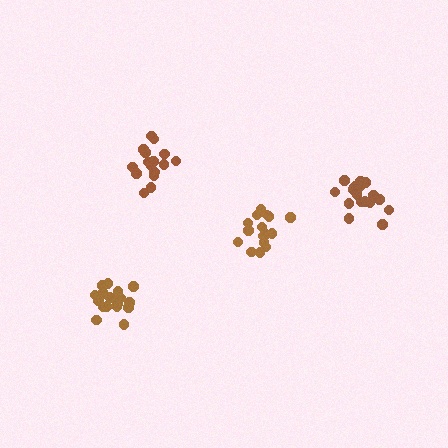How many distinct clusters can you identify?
There are 4 distinct clusters.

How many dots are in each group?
Group 1: 16 dots, Group 2: 18 dots, Group 3: 21 dots, Group 4: 18 dots (73 total).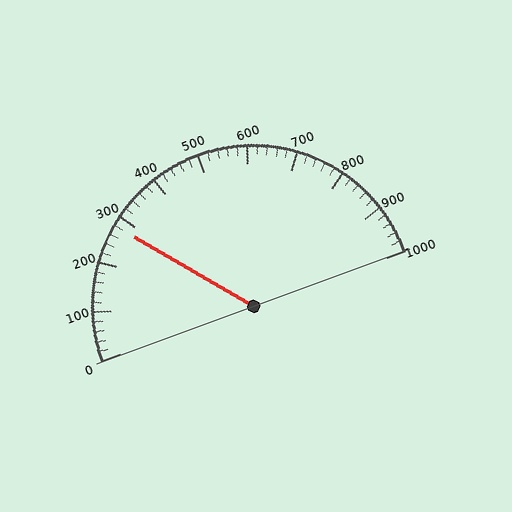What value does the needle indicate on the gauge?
The needle indicates approximately 280.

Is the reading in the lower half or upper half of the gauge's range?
The reading is in the lower half of the range (0 to 1000).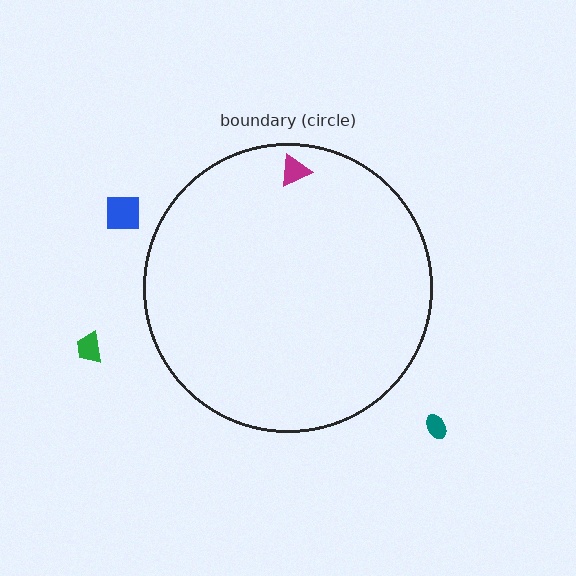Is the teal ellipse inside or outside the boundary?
Outside.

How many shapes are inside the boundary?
1 inside, 3 outside.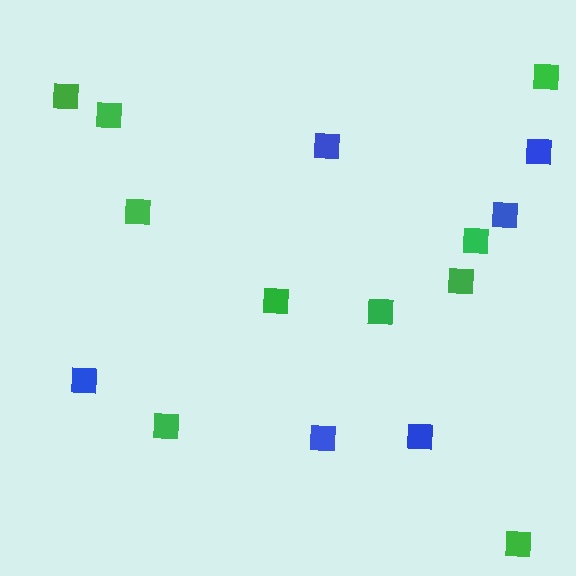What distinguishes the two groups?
There are 2 groups: one group of green squares (10) and one group of blue squares (6).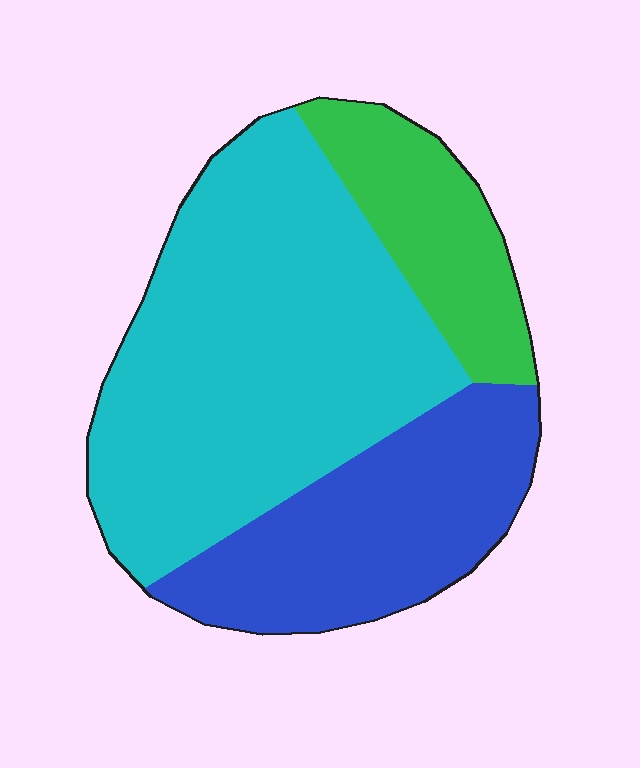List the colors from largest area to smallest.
From largest to smallest: cyan, blue, green.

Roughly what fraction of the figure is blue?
Blue takes up between a sixth and a third of the figure.